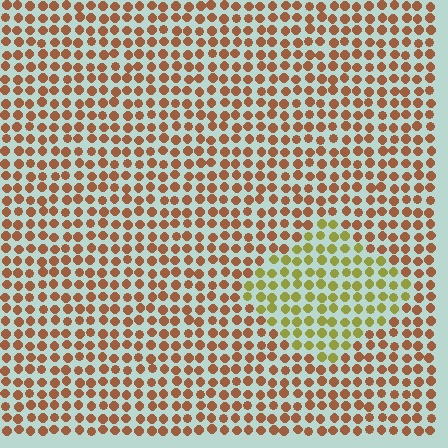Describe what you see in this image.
The image is filled with small brown elements in a uniform arrangement. A diamond-shaped region is visible where the elements are tinted to a slightly different hue, forming a subtle color boundary.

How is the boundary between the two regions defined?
The boundary is defined purely by a slight shift in hue (about 46 degrees). Spacing, size, and orientation are identical on both sides.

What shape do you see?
I see a diamond.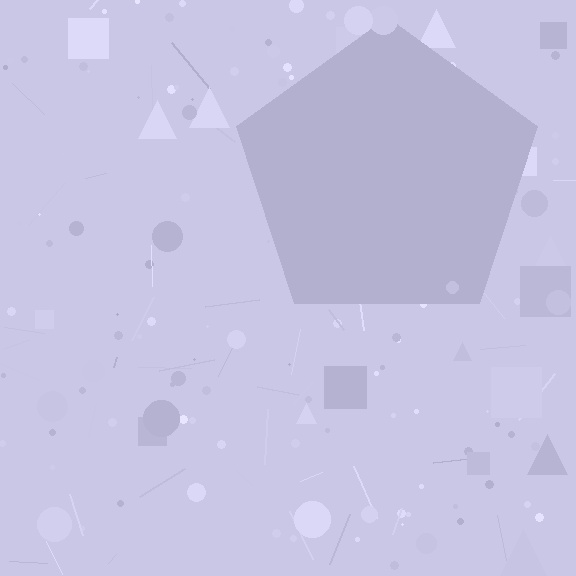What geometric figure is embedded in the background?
A pentagon is embedded in the background.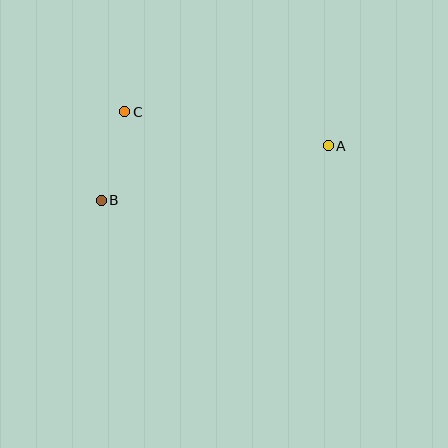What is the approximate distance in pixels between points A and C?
The distance between A and C is approximately 206 pixels.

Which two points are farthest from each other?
Points A and B are farthest from each other.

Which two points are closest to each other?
Points B and C are closest to each other.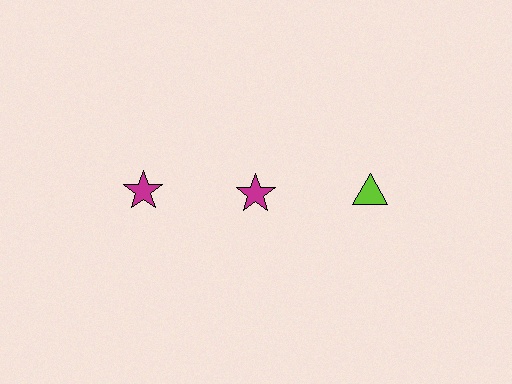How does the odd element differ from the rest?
It differs in both color (lime instead of magenta) and shape (triangle instead of star).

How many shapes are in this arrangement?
There are 3 shapes arranged in a grid pattern.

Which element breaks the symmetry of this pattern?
The lime triangle in the top row, center column breaks the symmetry. All other shapes are magenta stars.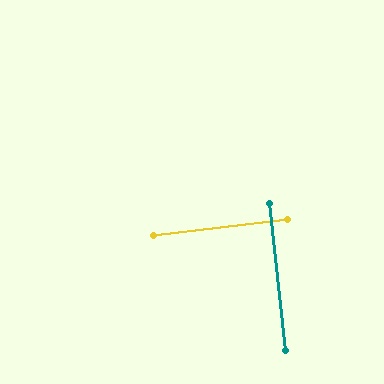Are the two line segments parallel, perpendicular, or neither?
Perpendicular — they meet at approximately 89°.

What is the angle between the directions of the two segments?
Approximately 89 degrees.